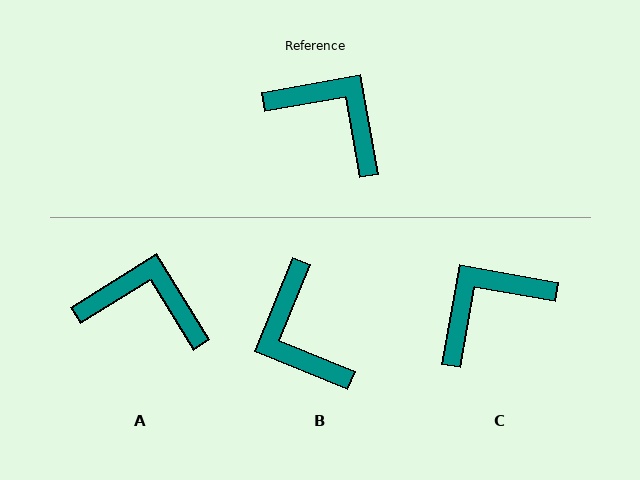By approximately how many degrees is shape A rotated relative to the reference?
Approximately 21 degrees counter-clockwise.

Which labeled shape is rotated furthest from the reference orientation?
B, about 148 degrees away.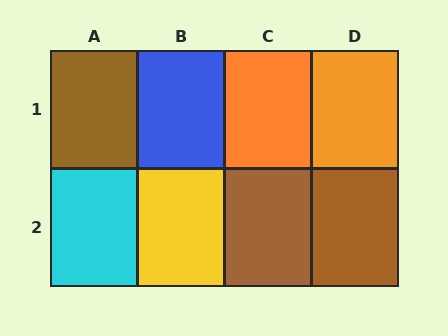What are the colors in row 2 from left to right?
Cyan, yellow, brown, brown.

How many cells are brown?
3 cells are brown.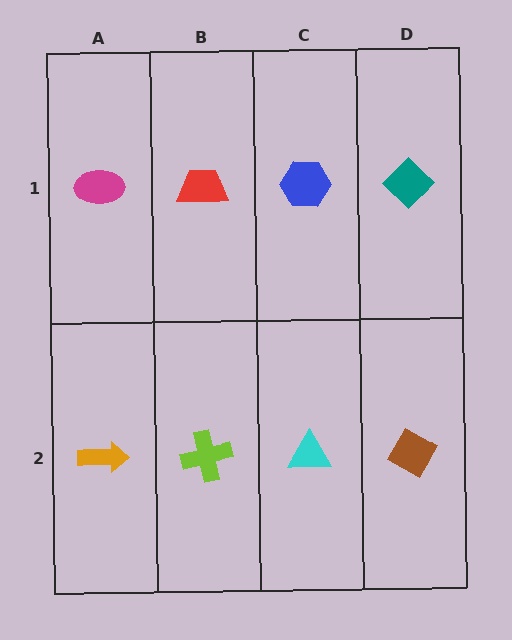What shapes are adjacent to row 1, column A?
An orange arrow (row 2, column A), a red trapezoid (row 1, column B).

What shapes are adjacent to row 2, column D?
A teal diamond (row 1, column D), a cyan triangle (row 2, column C).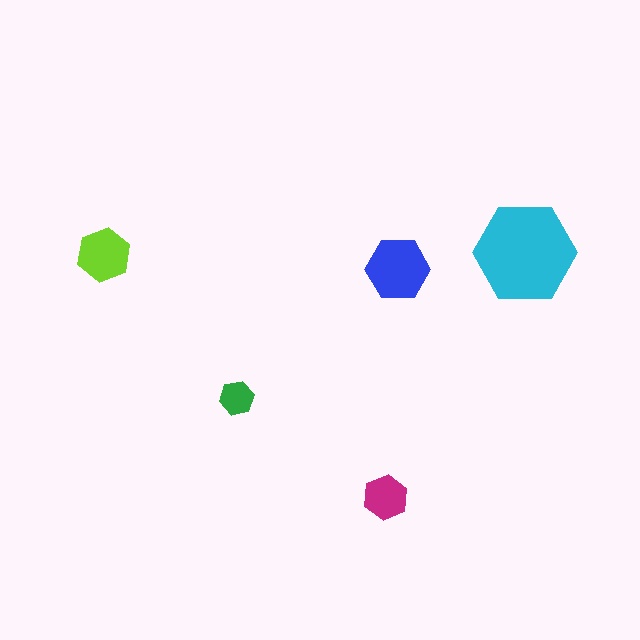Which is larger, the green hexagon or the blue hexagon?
The blue one.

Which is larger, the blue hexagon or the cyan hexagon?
The cyan one.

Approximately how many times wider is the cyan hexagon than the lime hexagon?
About 2 times wider.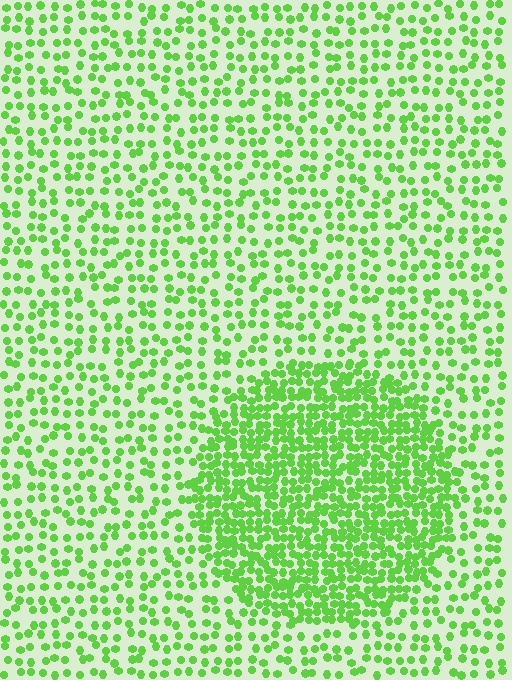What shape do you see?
I see a circle.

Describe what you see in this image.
The image contains small lime elements arranged at two different densities. A circle-shaped region is visible where the elements are more densely packed than the surrounding area.